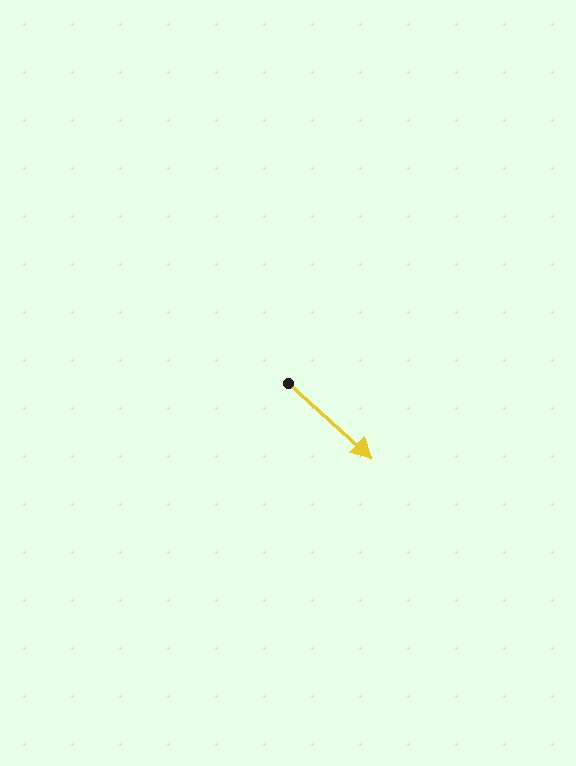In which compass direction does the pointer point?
Southeast.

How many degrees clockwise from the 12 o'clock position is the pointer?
Approximately 132 degrees.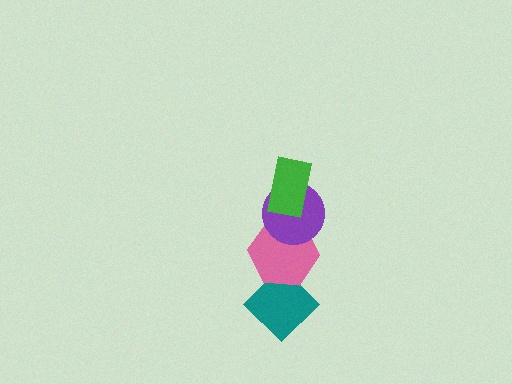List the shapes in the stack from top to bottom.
From top to bottom: the green rectangle, the purple circle, the pink hexagon, the teal diamond.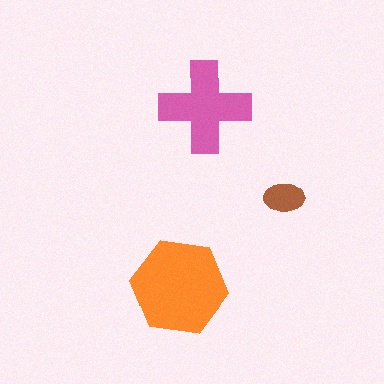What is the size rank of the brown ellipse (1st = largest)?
3rd.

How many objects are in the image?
There are 3 objects in the image.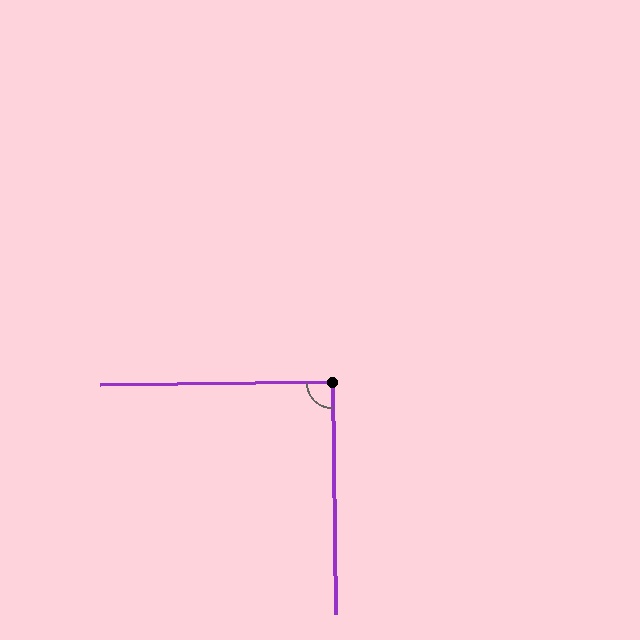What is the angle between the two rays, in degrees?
Approximately 90 degrees.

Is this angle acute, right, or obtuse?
It is approximately a right angle.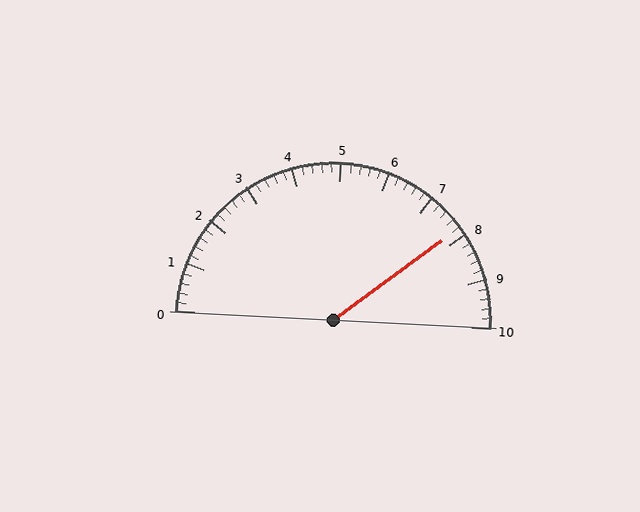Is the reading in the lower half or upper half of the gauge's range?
The reading is in the upper half of the range (0 to 10).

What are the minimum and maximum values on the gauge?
The gauge ranges from 0 to 10.